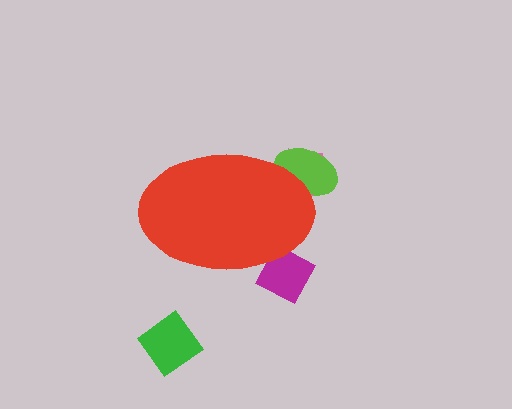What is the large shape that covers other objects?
A red ellipse.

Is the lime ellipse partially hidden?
Yes, the lime ellipse is partially hidden behind the red ellipse.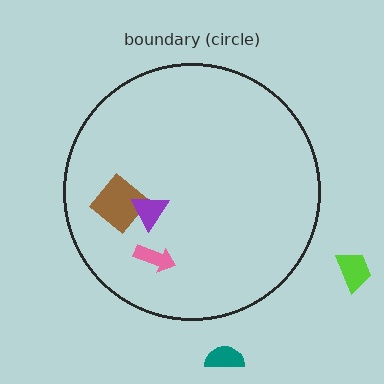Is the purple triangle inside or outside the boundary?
Inside.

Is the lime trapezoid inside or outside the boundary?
Outside.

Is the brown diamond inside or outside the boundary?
Inside.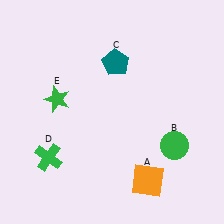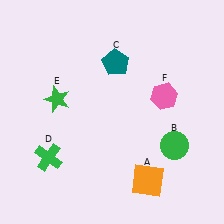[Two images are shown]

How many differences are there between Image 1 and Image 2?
There is 1 difference between the two images.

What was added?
A pink hexagon (F) was added in Image 2.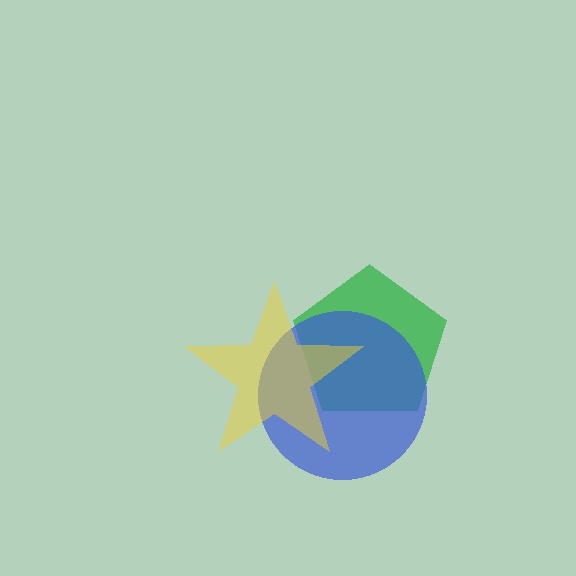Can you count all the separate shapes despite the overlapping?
Yes, there are 3 separate shapes.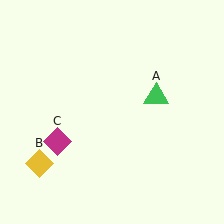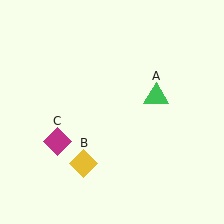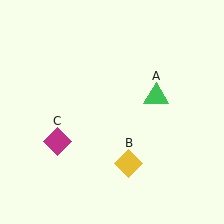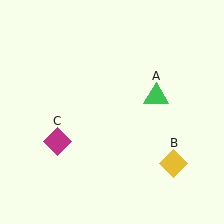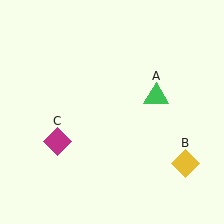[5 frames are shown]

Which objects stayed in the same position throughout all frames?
Green triangle (object A) and magenta diamond (object C) remained stationary.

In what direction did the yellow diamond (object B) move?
The yellow diamond (object B) moved right.